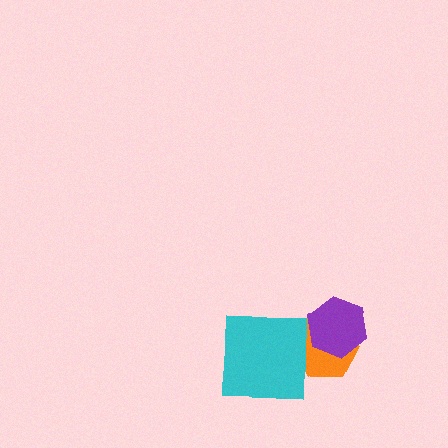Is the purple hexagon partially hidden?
No, no other shape covers it.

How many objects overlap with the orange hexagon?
2 objects overlap with the orange hexagon.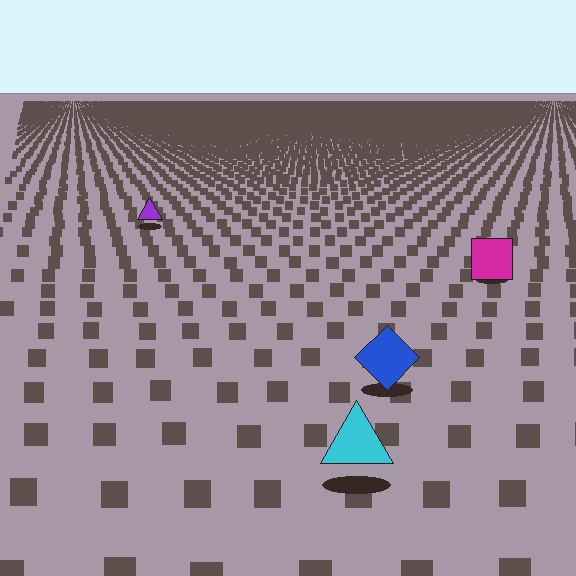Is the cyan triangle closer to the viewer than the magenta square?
Yes. The cyan triangle is closer — you can tell from the texture gradient: the ground texture is coarser near it.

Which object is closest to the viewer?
The cyan triangle is closest. The texture marks near it are larger and more spread out.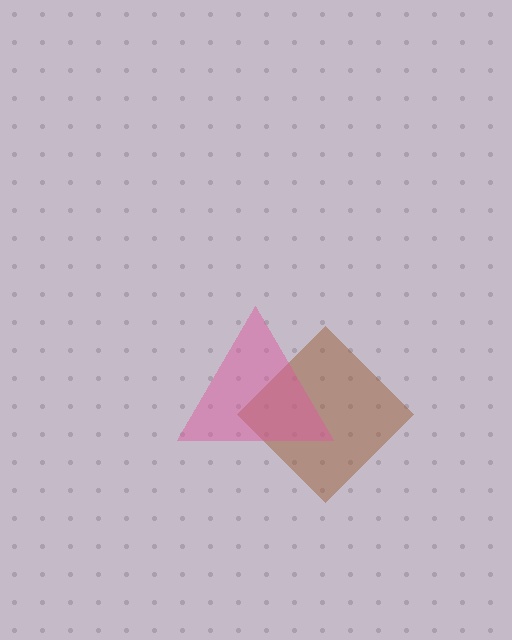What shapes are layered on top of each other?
The layered shapes are: a brown diamond, a pink triangle.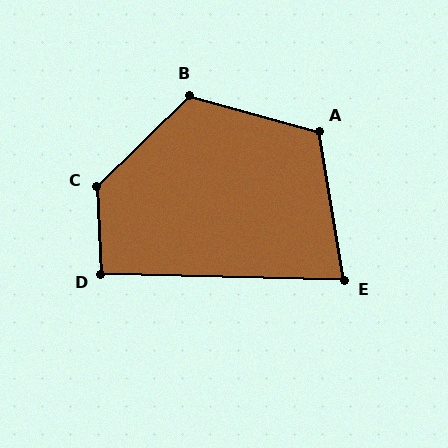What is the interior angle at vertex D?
Approximately 95 degrees (approximately right).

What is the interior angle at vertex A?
Approximately 115 degrees (obtuse).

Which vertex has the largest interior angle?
C, at approximately 131 degrees.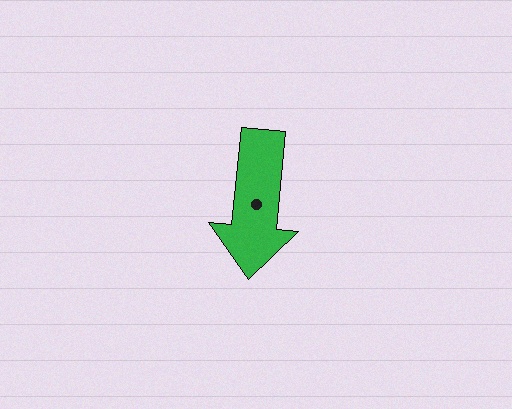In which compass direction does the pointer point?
South.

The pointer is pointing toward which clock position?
Roughly 6 o'clock.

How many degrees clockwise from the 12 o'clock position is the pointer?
Approximately 186 degrees.